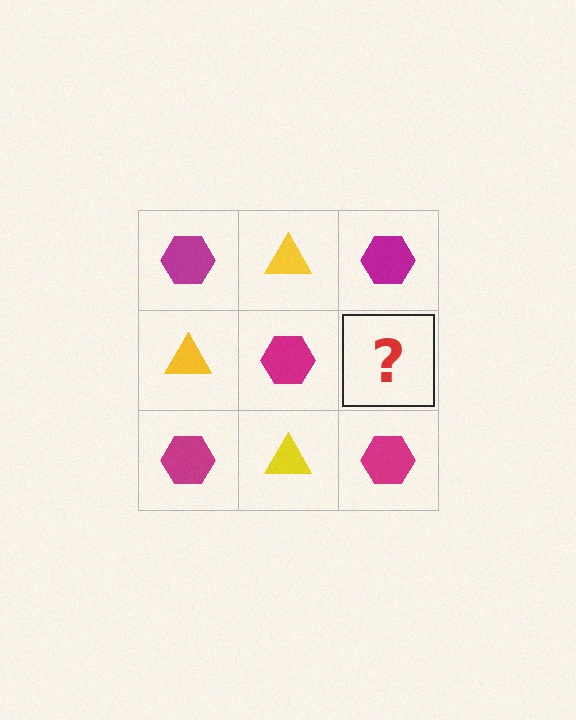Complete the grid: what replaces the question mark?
The question mark should be replaced with a yellow triangle.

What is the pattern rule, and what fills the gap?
The rule is that it alternates magenta hexagon and yellow triangle in a checkerboard pattern. The gap should be filled with a yellow triangle.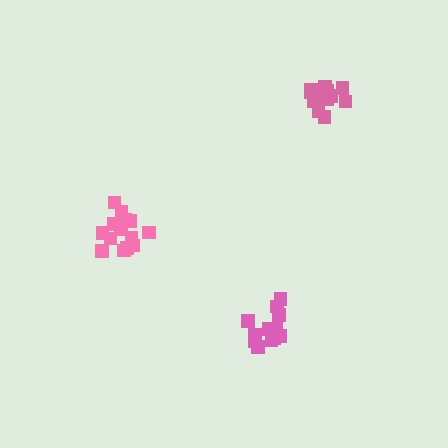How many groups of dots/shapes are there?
There are 3 groups.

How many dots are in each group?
Group 1: 14 dots, Group 2: 13 dots, Group 3: 12 dots (39 total).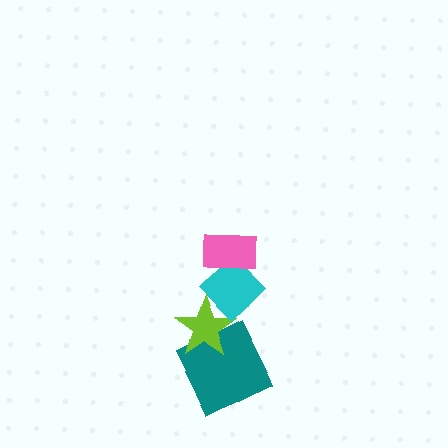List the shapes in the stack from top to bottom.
From top to bottom: the pink rectangle, the cyan diamond, the lime star, the teal square.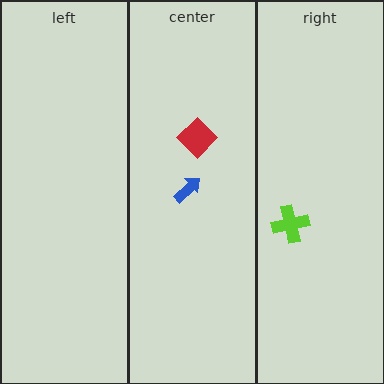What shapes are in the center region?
The red diamond, the blue arrow.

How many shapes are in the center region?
2.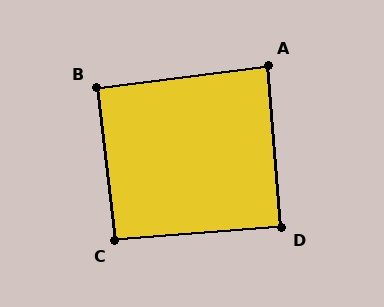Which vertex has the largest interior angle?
C, at approximately 92 degrees.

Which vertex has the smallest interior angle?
A, at approximately 88 degrees.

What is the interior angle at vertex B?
Approximately 90 degrees (approximately right).